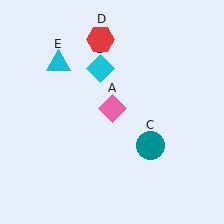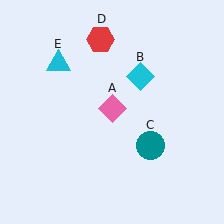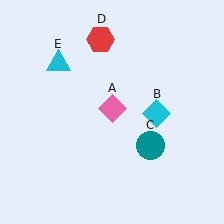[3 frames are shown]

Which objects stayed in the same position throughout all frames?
Pink diamond (object A) and teal circle (object C) and red hexagon (object D) and cyan triangle (object E) remained stationary.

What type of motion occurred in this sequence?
The cyan diamond (object B) rotated clockwise around the center of the scene.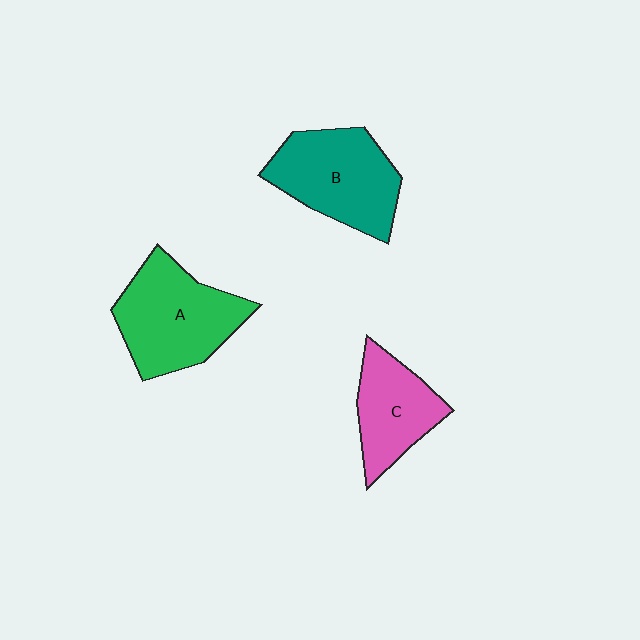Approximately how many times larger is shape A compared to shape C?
Approximately 1.4 times.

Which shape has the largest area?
Shape A (green).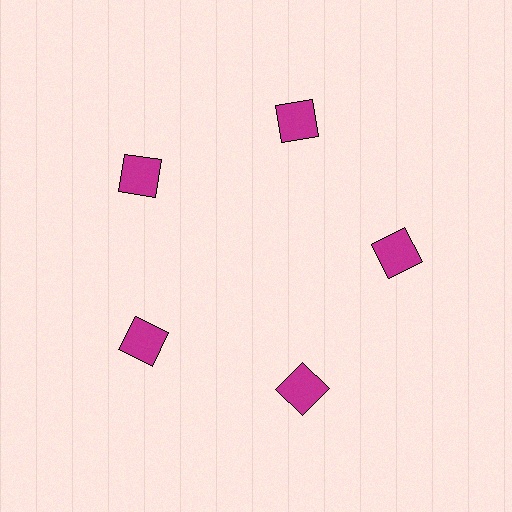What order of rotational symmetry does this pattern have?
This pattern has 5-fold rotational symmetry.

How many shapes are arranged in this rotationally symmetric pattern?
There are 5 shapes, arranged in 5 groups of 1.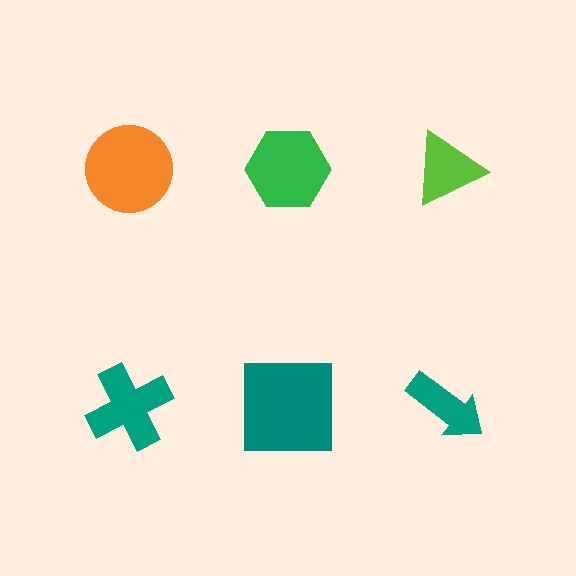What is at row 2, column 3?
A teal arrow.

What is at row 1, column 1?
An orange circle.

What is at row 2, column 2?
A teal square.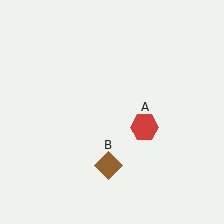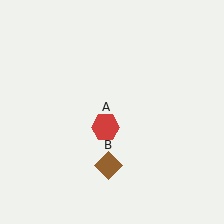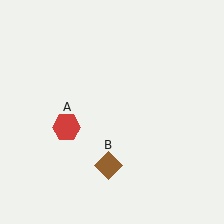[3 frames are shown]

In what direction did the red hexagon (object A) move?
The red hexagon (object A) moved left.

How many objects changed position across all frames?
1 object changed position: red hexagon (object A).